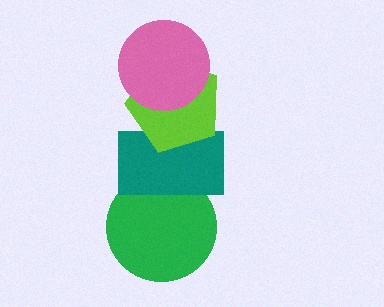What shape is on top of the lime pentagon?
The pink circle is on top of the lime pentagon.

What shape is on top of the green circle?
The teal rectangle is on top of the green circle.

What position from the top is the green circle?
The green circle is 4th from the top.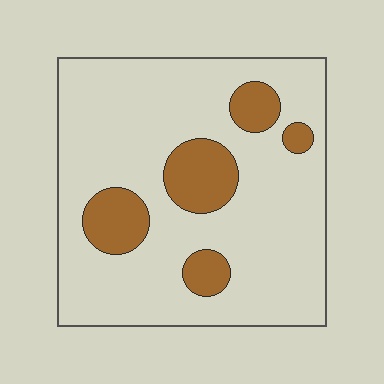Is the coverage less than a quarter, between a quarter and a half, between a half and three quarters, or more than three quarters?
Less than a quarter.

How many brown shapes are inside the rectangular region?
5.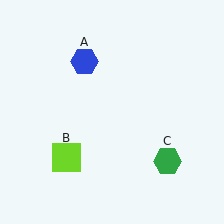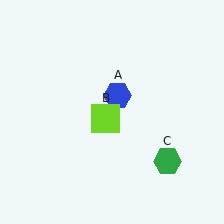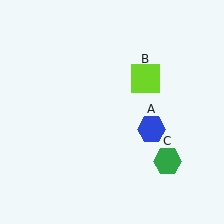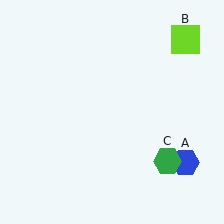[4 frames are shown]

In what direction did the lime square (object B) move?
The lime square (object B) moved up and to the right.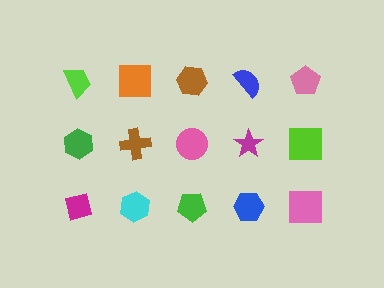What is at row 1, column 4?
A blue semicircle.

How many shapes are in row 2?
5 shapes.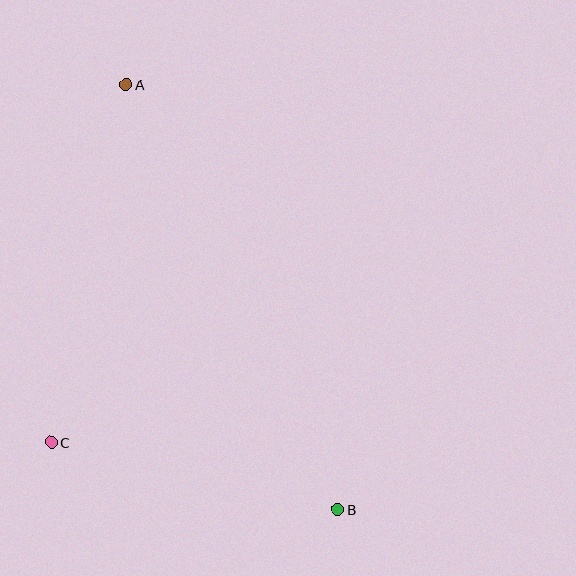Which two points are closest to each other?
Points B and C are closest to each other.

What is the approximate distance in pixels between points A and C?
The distance between A and C is approximately 366 pixels.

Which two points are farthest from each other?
Points A and B are farthest from each other.